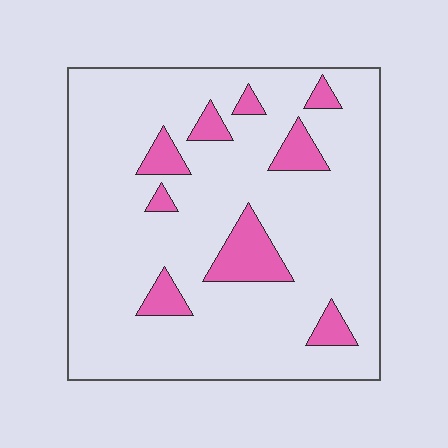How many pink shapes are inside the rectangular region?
9.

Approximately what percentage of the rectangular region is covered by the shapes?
Approximately 15%.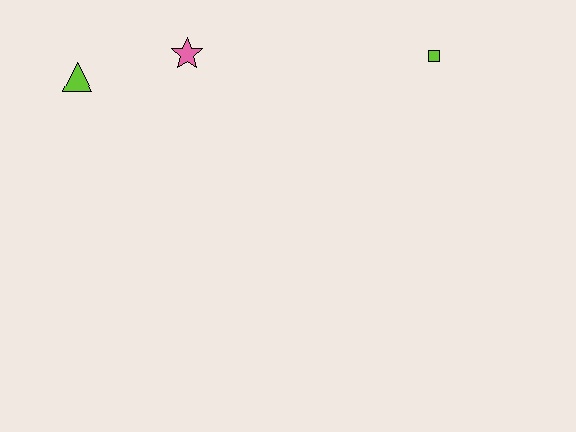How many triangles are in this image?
There is 1 triangle.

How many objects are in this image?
There are 3 objects.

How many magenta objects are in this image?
There are no magenta objects.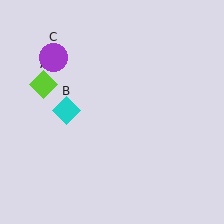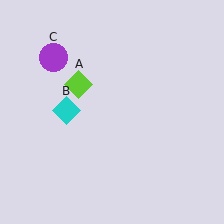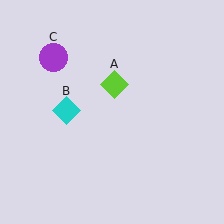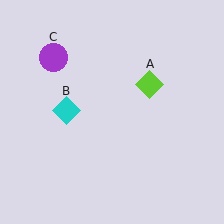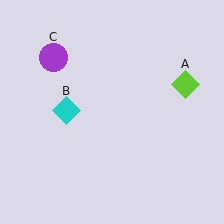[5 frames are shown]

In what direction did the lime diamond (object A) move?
The lime diamond (object A) moved right.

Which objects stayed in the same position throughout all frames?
Cyan diamond (object B) and purple circle (object C) remained stationary.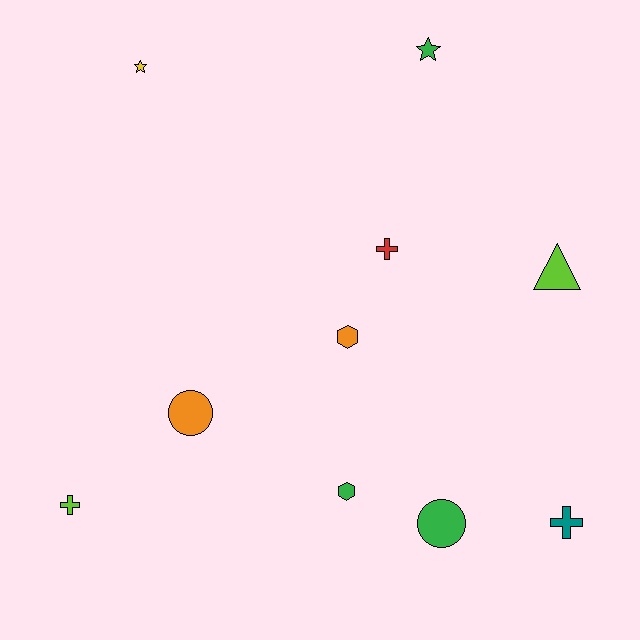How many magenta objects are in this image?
There are no magenta objects.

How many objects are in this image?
There are 10 objects.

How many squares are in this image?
There are no squares.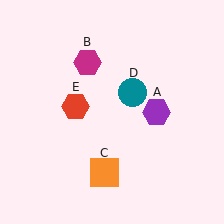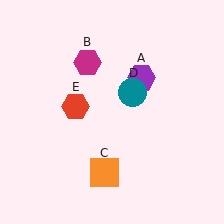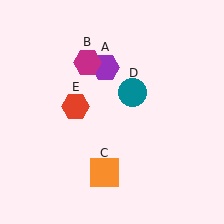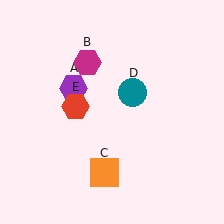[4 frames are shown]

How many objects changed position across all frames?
1 object changed position: purple hexagon (object A).